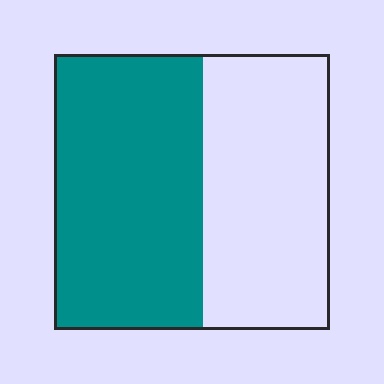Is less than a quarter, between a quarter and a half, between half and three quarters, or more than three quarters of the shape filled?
Between half and three quarters.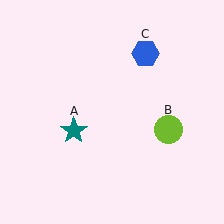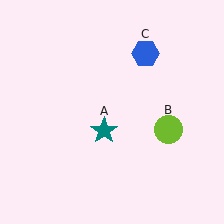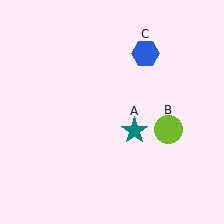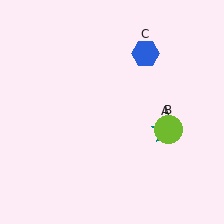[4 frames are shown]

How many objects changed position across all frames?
1 object changed position: teal star (object A).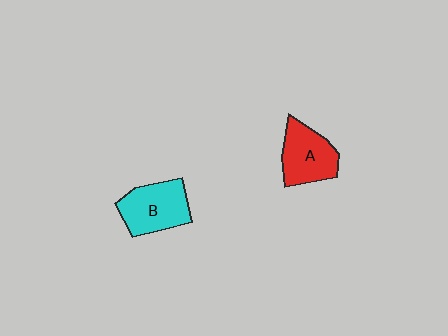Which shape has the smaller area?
Shape A (red).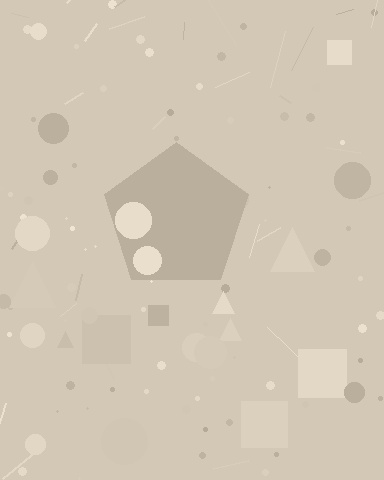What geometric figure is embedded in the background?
A pentagon is embedded in the background.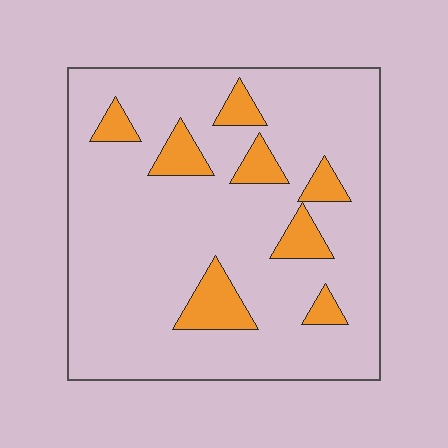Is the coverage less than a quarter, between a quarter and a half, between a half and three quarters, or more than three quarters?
Less than a quarter.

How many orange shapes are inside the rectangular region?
8.